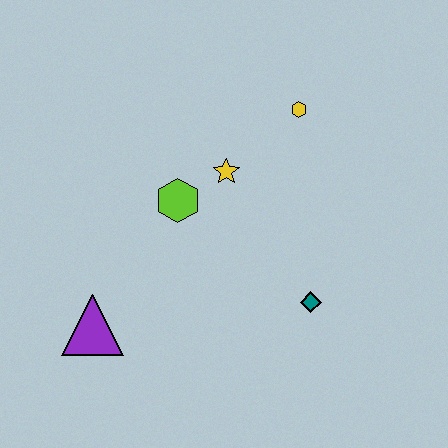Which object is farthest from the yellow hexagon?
The purple triangle is farthest from the yellow hexagon.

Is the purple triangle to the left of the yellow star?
Yes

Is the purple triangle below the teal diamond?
Yes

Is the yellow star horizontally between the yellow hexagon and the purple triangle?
Yes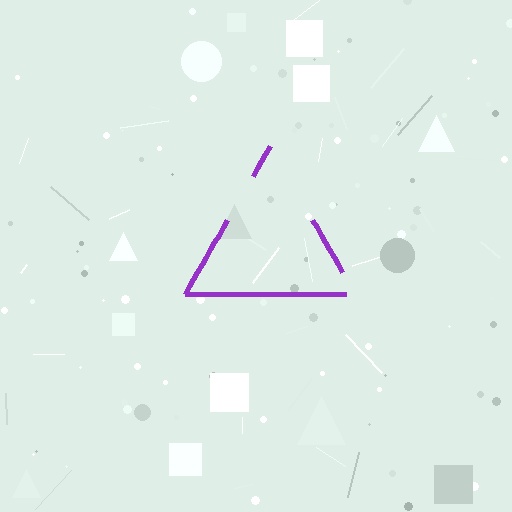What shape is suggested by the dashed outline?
The dashed outline suggests a triangle.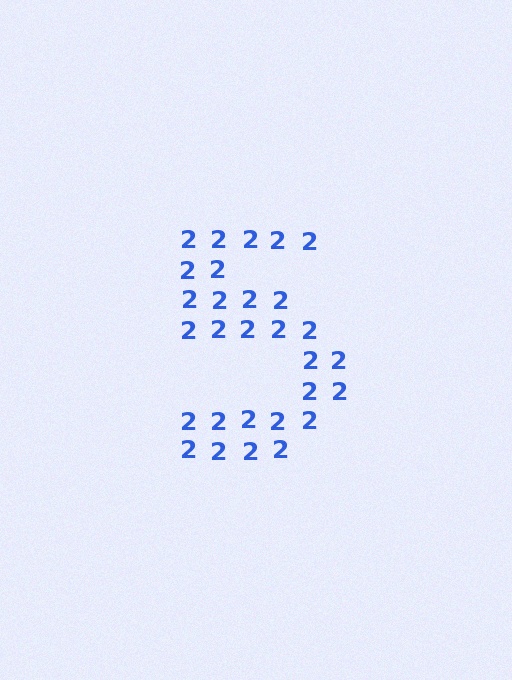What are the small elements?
The small elements are digit 2's.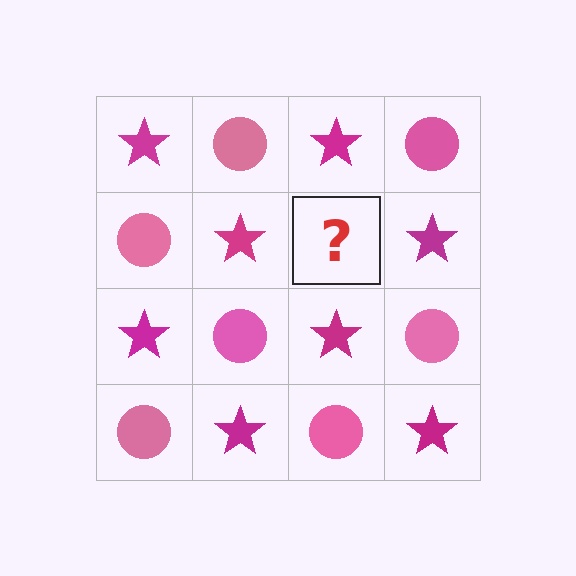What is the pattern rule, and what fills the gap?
The rule is that it alternates magenta star and pink circle in a checkerboard pattern. The gap should be filled with a pink circle.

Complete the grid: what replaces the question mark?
The question mark should be replaced with a pink circle.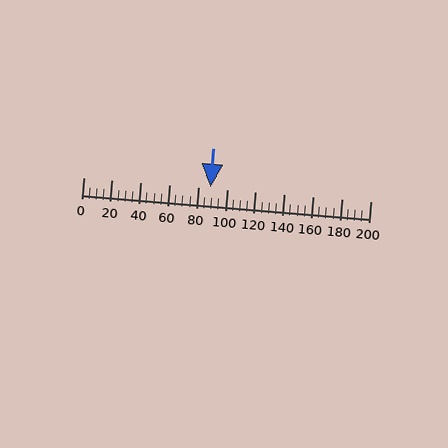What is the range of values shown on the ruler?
The ruler shows values from 0 to 200.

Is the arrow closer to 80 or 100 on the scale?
The arrow is closer to 80.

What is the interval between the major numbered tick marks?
The major tick marks are spaced 20 units apart.